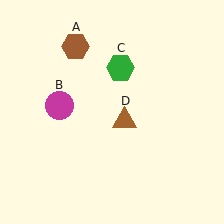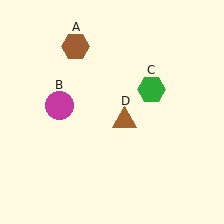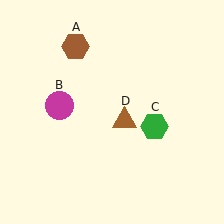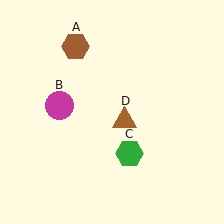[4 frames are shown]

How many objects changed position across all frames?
1 object changed position: green hexagon (object C).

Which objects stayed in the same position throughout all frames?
Brown hexagon (object A) and magenta circle (object B) and brown triangle (object D) remained stationary.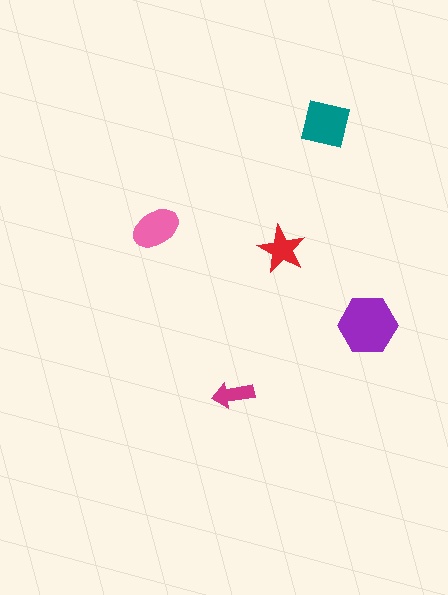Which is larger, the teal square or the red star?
The teal square.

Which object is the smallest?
The magenta arrow.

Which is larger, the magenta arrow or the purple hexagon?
The purple hexagon.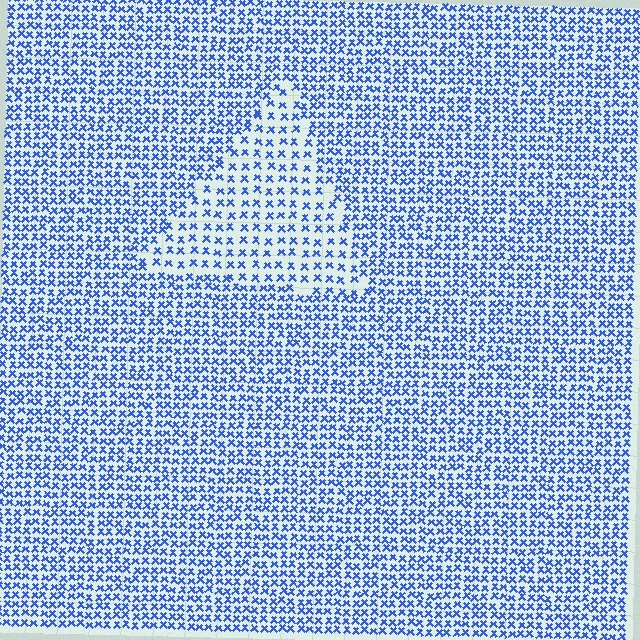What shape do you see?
I see a triangle.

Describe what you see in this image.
The image contains small blue elements arranged at two different densities. A triangle-shaped region is visible where the elements are less densely packed than the surrounding area.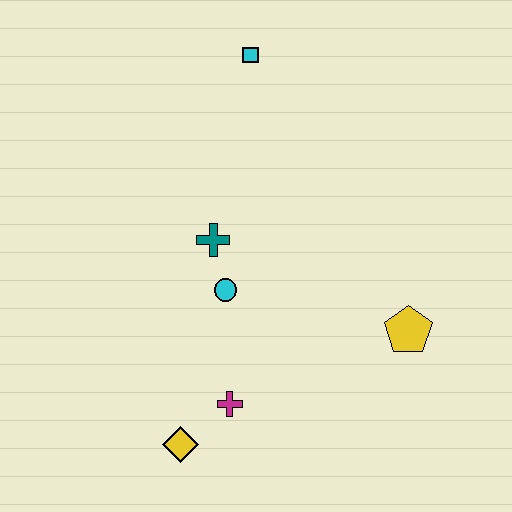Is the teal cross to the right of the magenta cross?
No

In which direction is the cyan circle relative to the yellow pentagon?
The cyan circle is to the left of the yellow pentagon.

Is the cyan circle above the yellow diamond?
Yes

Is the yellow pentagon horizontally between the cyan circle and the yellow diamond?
No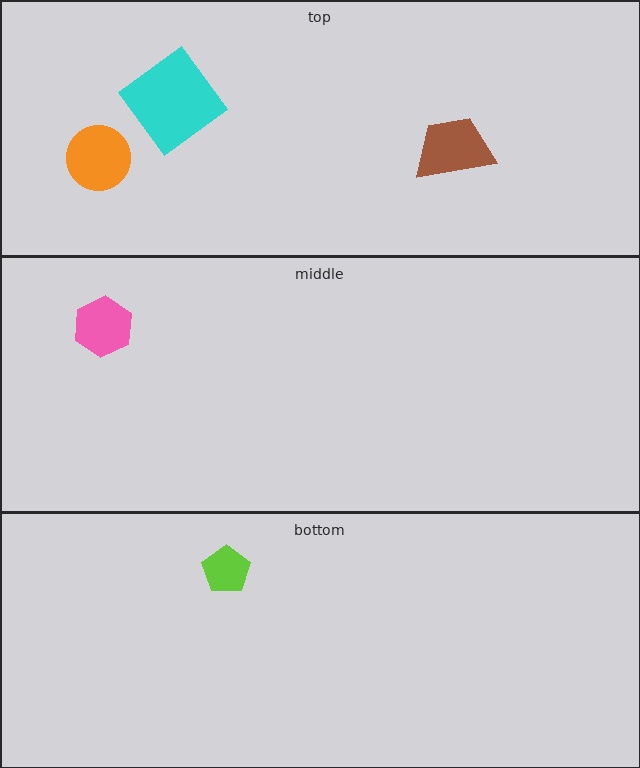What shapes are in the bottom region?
The lime pentagon.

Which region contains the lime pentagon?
The bottom region.